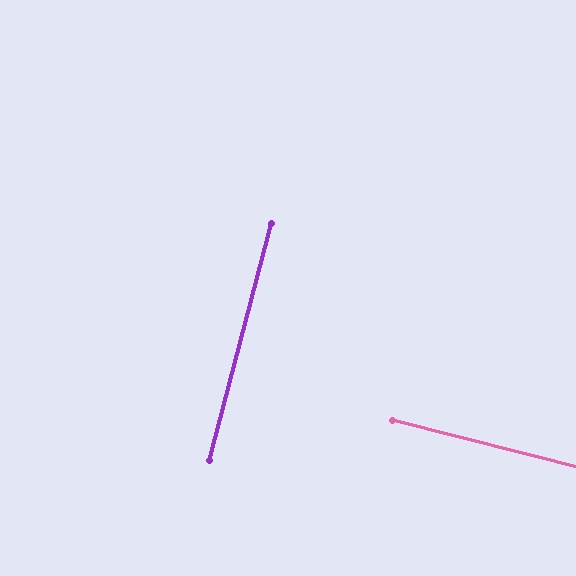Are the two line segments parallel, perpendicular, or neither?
Perpendicular — they meet at approximately 90°.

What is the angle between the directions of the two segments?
Approximately 90 degrees.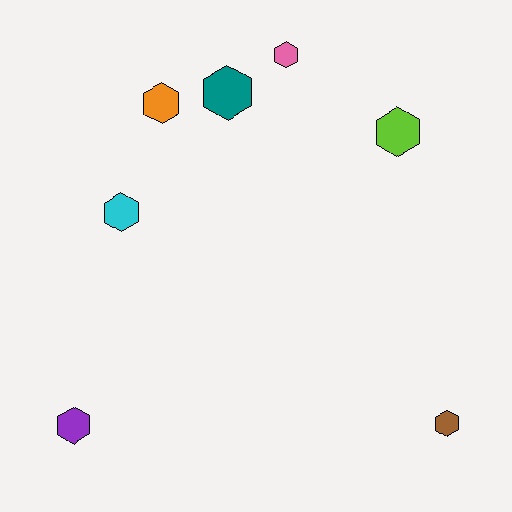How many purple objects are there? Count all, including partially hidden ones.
There is 1 purple object.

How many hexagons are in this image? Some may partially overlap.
There are 7 hexagons.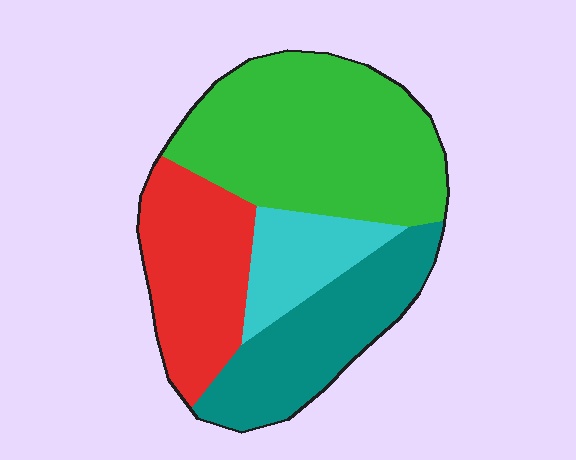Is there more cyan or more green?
Green.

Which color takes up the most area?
Green, at roughly 40%.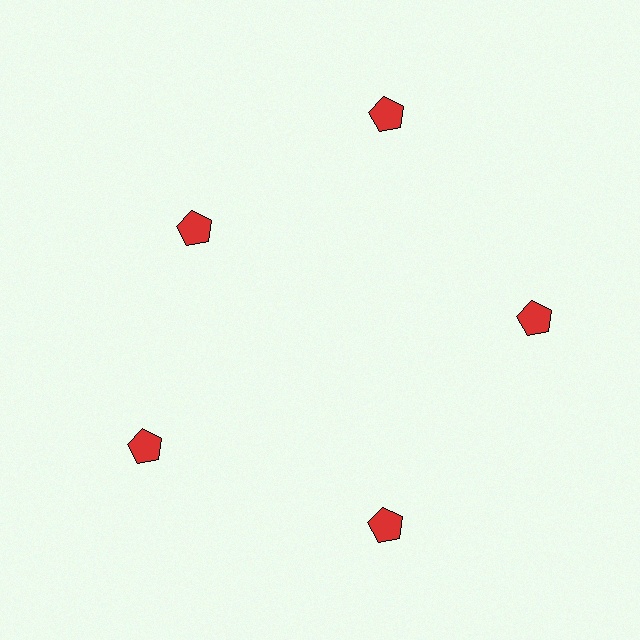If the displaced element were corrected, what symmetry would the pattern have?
It would have 5-fold rotational symmetry — the pattern would map onto itself every 72 degrees.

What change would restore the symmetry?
The symmetry would be restored by moving it outward, back onto the ring so that all 5 pentagons sit at equal angles and equal distance from the center.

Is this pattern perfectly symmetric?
No. The 5 red pentagons are arranged in a ring, but one element near the 10 o'clock position is pulled inward toward the center, breaking the 5-fold rotational symmetry.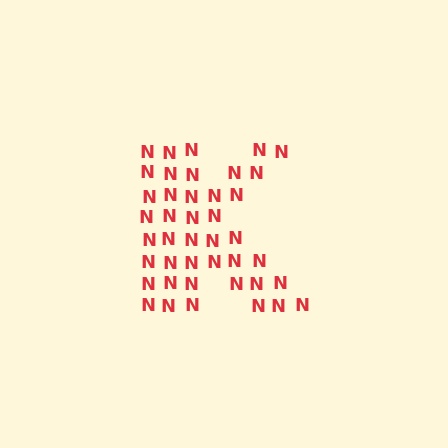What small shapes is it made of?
It is made of small letter N's.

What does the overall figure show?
The overall figure shows the letter K.